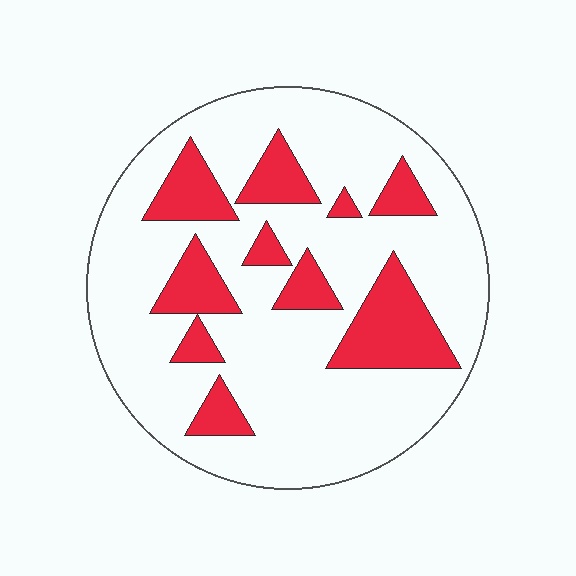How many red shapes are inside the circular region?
10.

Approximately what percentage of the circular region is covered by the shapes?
Approximately 25%.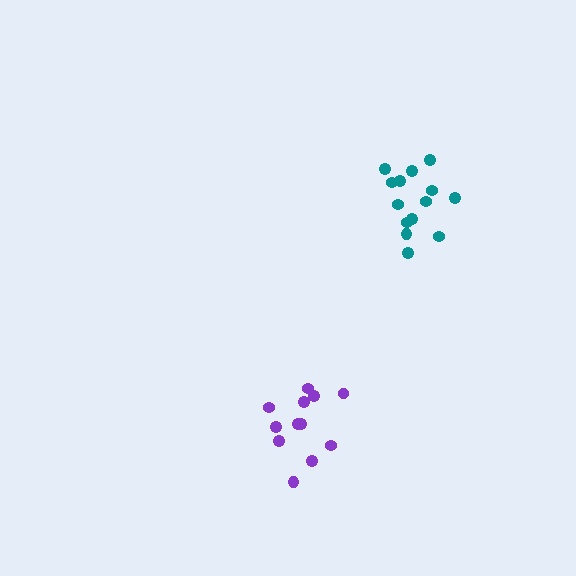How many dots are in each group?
Group 1: 14 dots, Group 2: 12 dots (26 total).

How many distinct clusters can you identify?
There are 2 distinct clusters.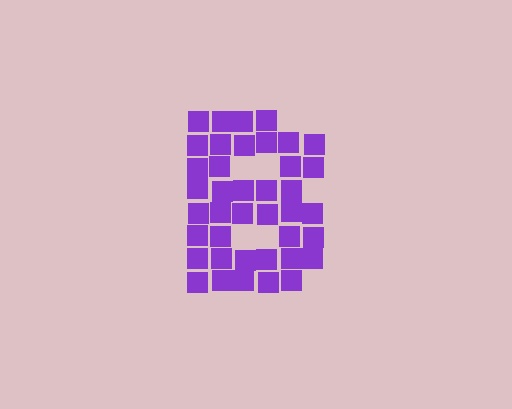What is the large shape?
The large shape is the letter B.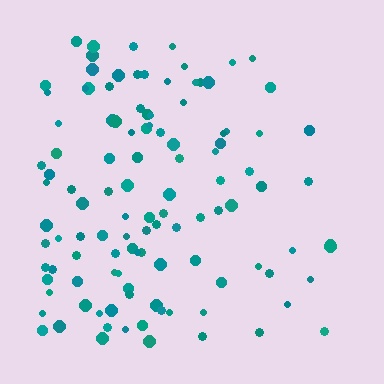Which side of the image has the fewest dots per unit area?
The right.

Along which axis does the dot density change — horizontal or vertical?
Horizontal.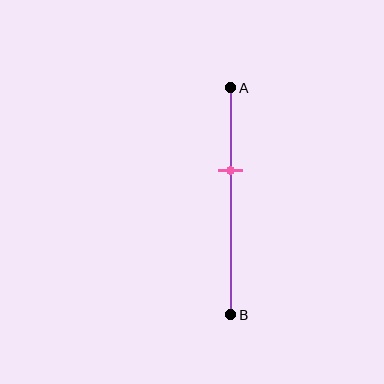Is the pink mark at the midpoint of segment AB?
No, the mark is at about 35% from A, not at the 50% midpoint.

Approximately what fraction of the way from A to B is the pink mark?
The pink mark is approximately 35% of the way from A to B.